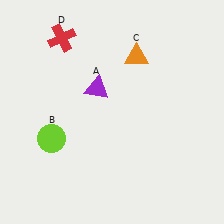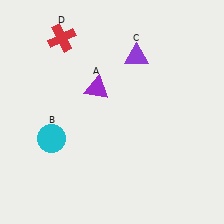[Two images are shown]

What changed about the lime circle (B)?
In Image 1, B is lime. In Image 2, it changed to cyan.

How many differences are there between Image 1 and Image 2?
There are 2 differences between the two images.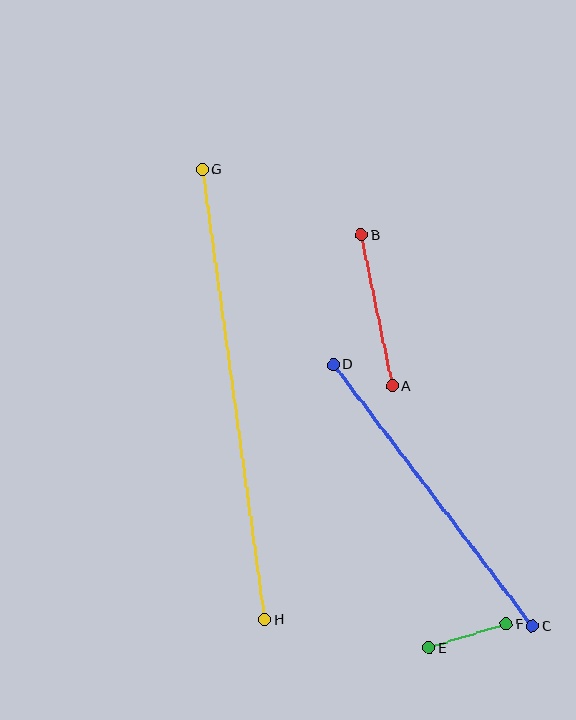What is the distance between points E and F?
The distance is approximately 81 pixels.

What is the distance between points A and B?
The distance is approximately 154 pixels.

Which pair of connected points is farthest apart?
Points G and H are farthest apart.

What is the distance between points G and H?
The distance is approximately 454 pixels.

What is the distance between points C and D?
The distance is approximately 328 pixels.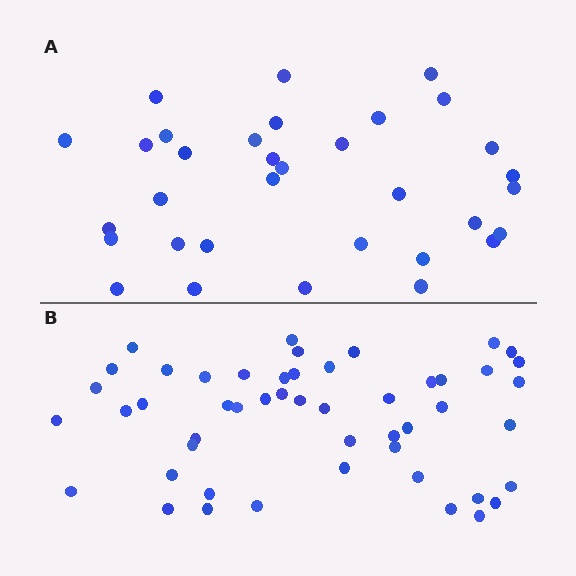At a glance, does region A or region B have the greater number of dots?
Region B (the bottom region) has more dots.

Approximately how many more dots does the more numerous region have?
Region B has approximately 15 more dots than region A.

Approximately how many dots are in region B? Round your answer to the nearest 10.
About 50 dots.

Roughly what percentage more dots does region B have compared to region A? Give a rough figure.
About 50% more.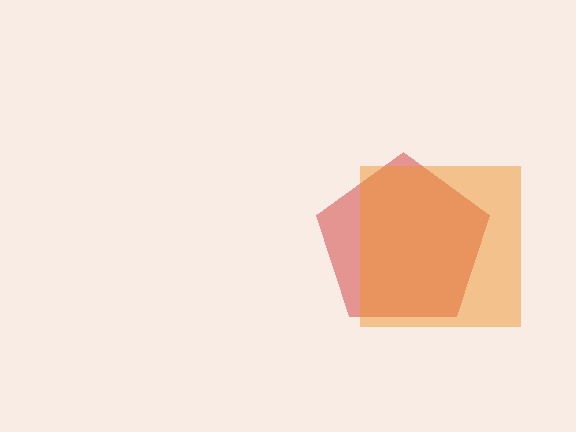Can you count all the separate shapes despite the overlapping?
Yes, there are 2 separate shapes.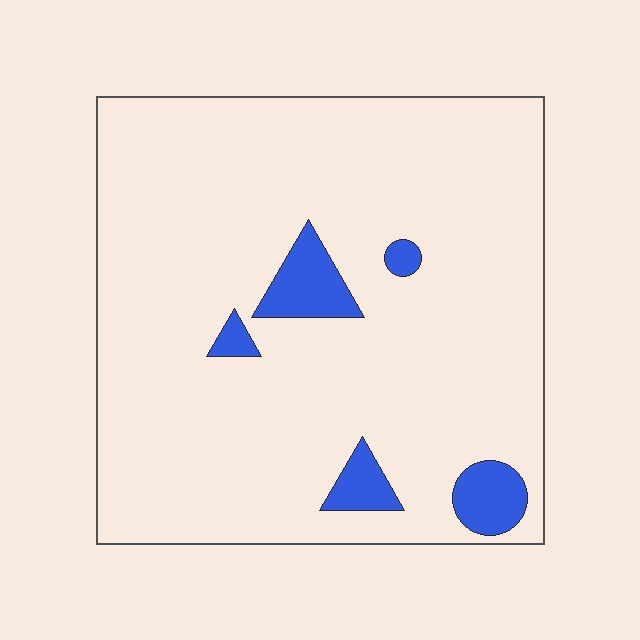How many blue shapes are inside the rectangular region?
5.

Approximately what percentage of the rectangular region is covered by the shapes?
Approximately 10%.